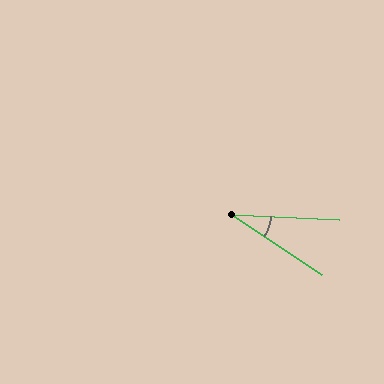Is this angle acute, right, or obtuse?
It is acute.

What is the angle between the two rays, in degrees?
Approximately 31 degrees.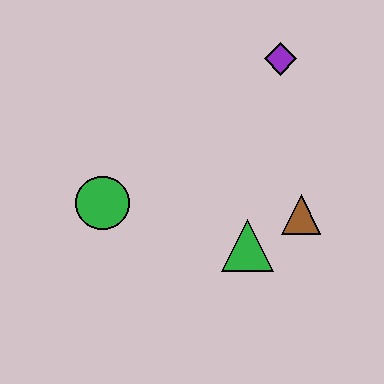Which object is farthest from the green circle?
The purple diamond is farthest from the green circle.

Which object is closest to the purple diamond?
The brown triangle is closest to the purple diamond.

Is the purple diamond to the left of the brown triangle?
Yes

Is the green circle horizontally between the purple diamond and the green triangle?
No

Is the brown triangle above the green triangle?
Yes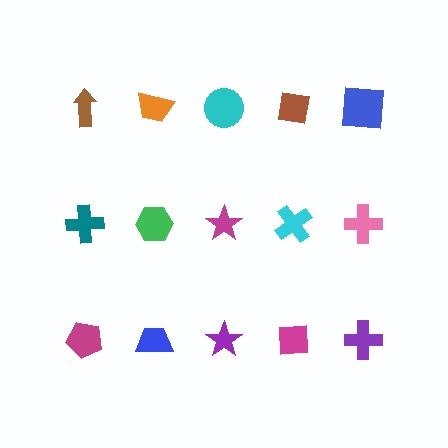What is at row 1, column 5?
A blue square.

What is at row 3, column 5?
A purple cross.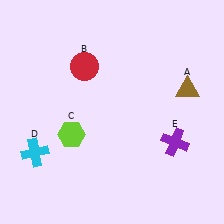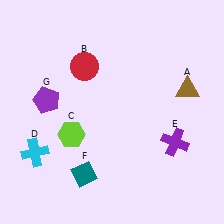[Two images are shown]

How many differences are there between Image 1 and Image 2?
There are 2 differences between the two images.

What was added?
A teal diamond (F), a purple pentagon (G) were added in Image 2.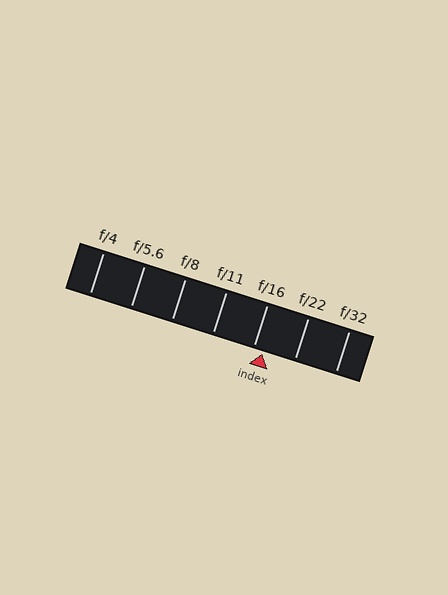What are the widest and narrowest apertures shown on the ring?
The widest aperture shown is f/4 and the narrowest is f/32.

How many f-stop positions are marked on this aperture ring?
There are 7 f-stop positions marked.